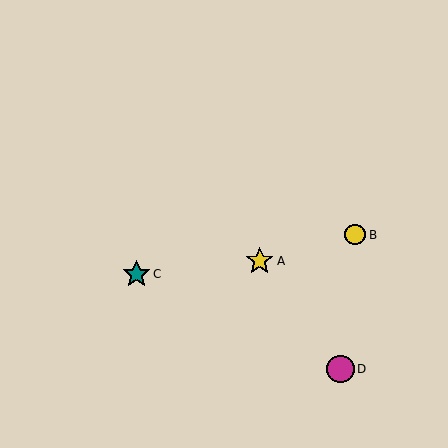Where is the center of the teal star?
The center of the teal star is at (137, 274).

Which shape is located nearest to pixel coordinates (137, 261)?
The teal star (labeled C) at (137, 274) is nearest to that location.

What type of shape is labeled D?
Shape D is a magenta circle.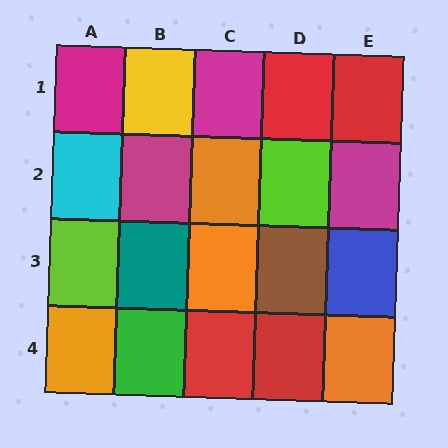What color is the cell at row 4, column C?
Red.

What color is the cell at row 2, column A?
Cyan.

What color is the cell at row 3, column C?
Orange.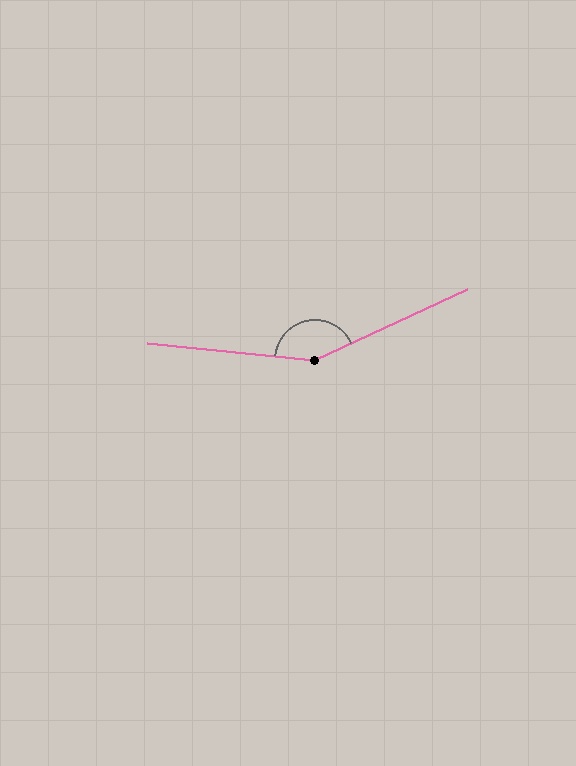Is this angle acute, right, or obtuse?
It is obtuse.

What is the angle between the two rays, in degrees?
Approximately 149 degrees.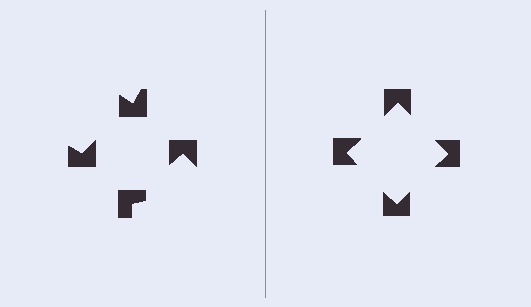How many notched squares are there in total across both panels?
8 — 4 on each side.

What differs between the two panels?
The notched squares are positioned identically on both sides; only the wedge orientations differ. On the right they align to a square; on the left they are misaligned.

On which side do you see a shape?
An illusory square appears on the right side. On the left side the wedge cuts are rotated, so no coherent shape forms.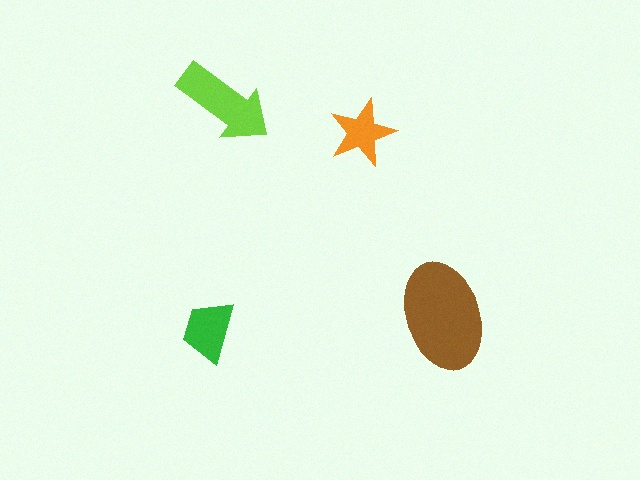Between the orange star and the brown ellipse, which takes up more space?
The brown ellipse.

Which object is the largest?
The brown ellipse.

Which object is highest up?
The lime arrow is topmost.